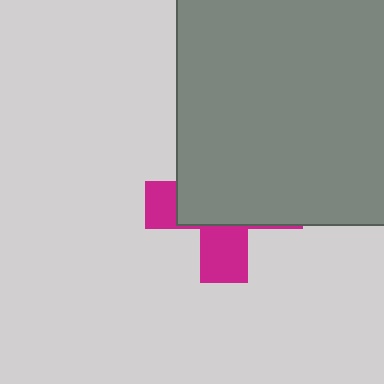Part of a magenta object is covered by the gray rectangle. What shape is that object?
It is a cross.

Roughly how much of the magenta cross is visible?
A small part of it is visible (roughly 35%).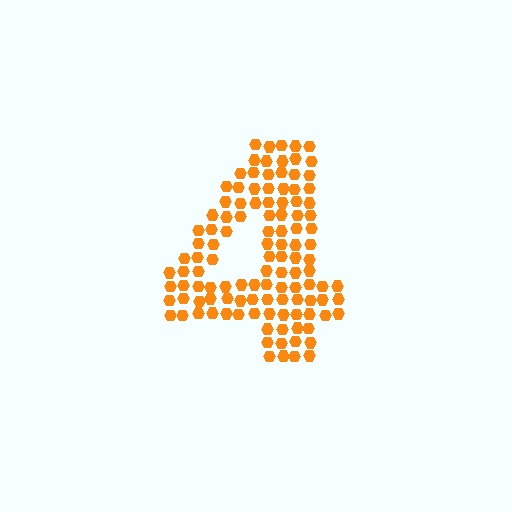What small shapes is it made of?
It is made of small hexagons.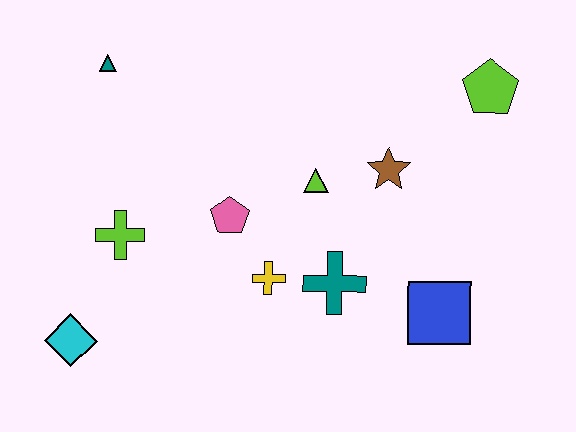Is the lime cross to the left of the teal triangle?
No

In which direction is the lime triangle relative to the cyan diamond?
The lime triangle is to the right of the cyan diamond.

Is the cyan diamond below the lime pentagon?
Yes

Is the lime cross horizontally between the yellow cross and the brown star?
No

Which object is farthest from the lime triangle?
The cyan diamond is farthest from the lime triangle.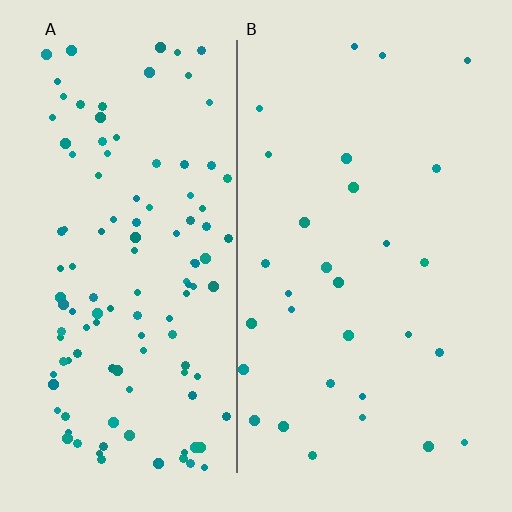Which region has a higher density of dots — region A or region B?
A (the left).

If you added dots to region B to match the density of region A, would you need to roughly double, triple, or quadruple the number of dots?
Approximately quadruple.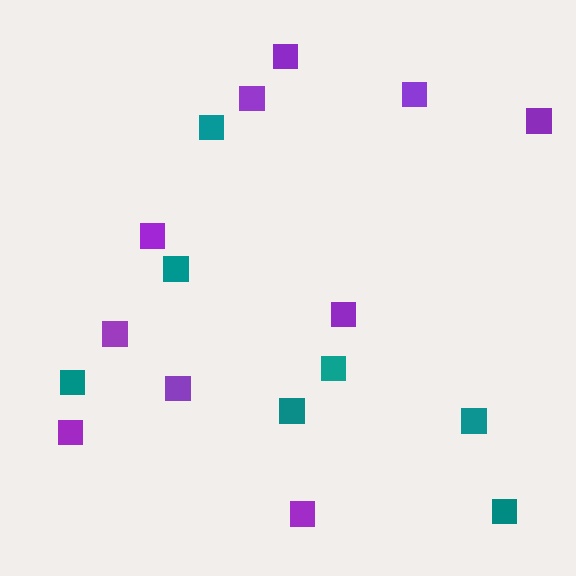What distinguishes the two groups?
There are 2 groups: one group of teal squares (7) and one group of purple squares (10).